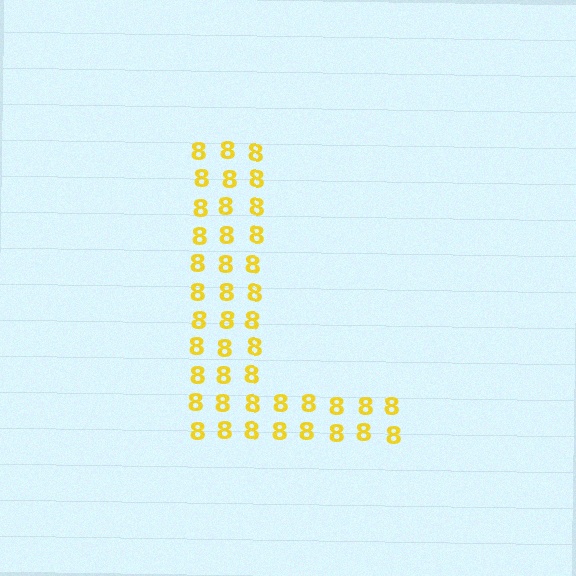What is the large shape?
The large shape is the letter L.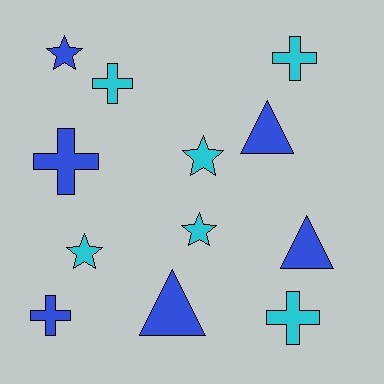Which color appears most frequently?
Blue, with 6 objects.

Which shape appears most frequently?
Cross, with 5 objects.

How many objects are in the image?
There are 12 objects.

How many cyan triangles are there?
There are no cyan triangles.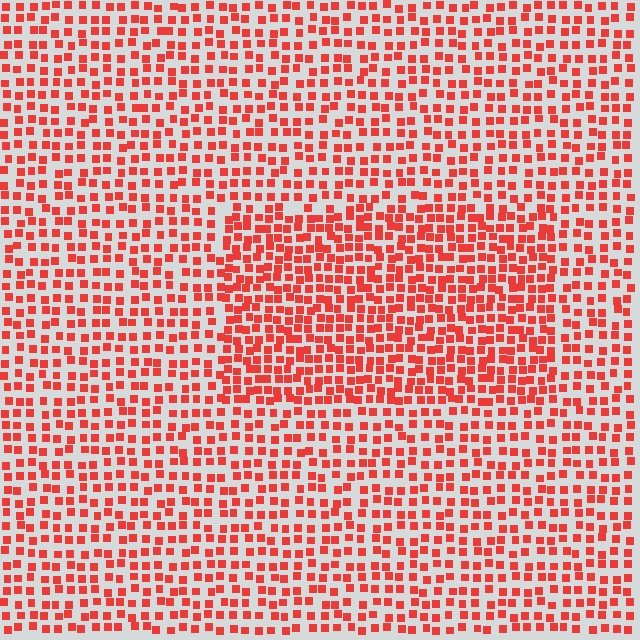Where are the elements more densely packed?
The elements are more densely packed inside the rectangle boundary.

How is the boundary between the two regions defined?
The boundary is defined by a change in element density (approximately 1.6x ratio). All elements are the same color, size, and shape.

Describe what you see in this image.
The image contains small red elements arranged at two different densities. A rectangle-shaped region is visible where the elements are more densely packed than the surrounding area.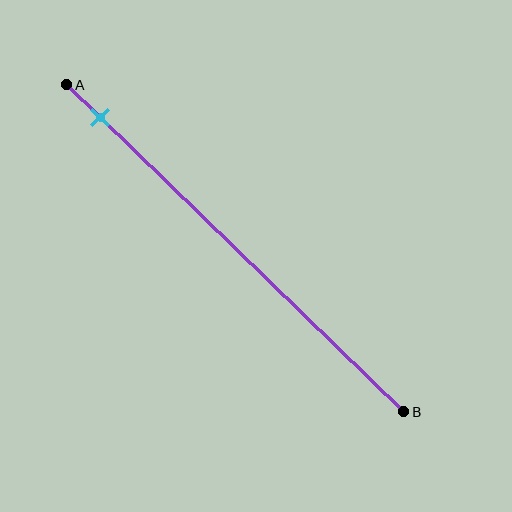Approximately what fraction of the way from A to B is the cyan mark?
The cyan mark is approximately 10% of the way from A to B.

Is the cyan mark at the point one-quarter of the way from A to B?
No, the mark is at about 10% from A, not at the 25% one-quarter point.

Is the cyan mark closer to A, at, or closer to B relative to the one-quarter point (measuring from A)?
The cyan mark is closer to point A than the one-quarter point of segment AB.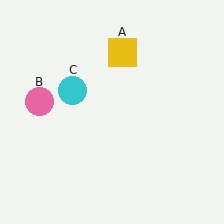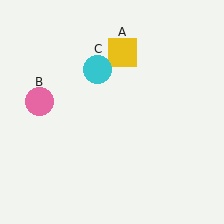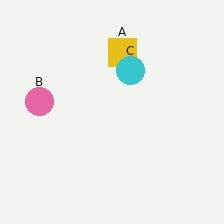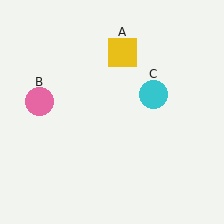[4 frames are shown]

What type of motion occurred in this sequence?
The cyan circle (object C) rotated clockwise around the center of the scene.